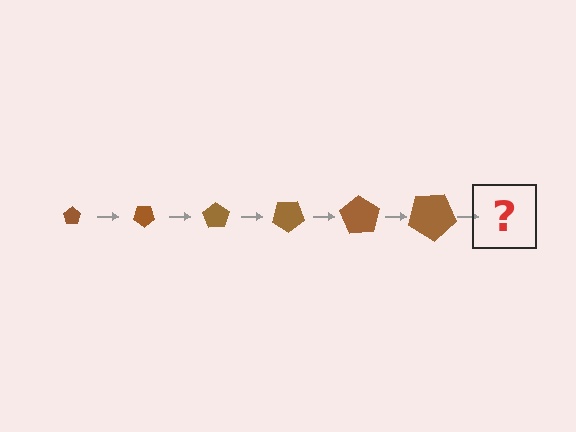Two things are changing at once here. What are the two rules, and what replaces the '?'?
The two rules are that the pentagon grows larger each step and it rotates 35 degrees each step. The '?' should be a pentagon, larger than the previous one and rotated 210 degrees from the start.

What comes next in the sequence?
The next element should be a pentagon, larger than the previous one and rotated 210 degrees from the start.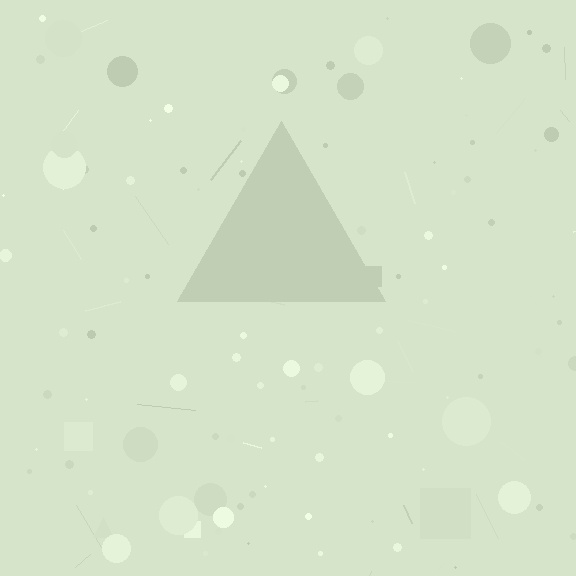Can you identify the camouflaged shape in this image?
The camouflaged shape is a triangle.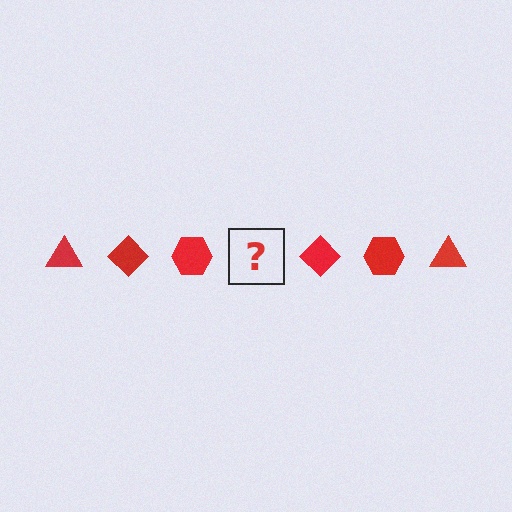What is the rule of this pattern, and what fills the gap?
The rule is that the pattern cycles through triangle, diamond, hexagon shapes in red. The gap should be filled with a red triangle.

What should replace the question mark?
The question mark should be replaced with a red triangle.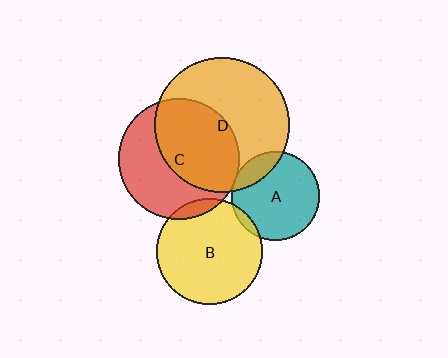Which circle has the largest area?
Circle D (orange).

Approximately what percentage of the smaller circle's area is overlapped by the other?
Approximately 5%.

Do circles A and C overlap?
Yes.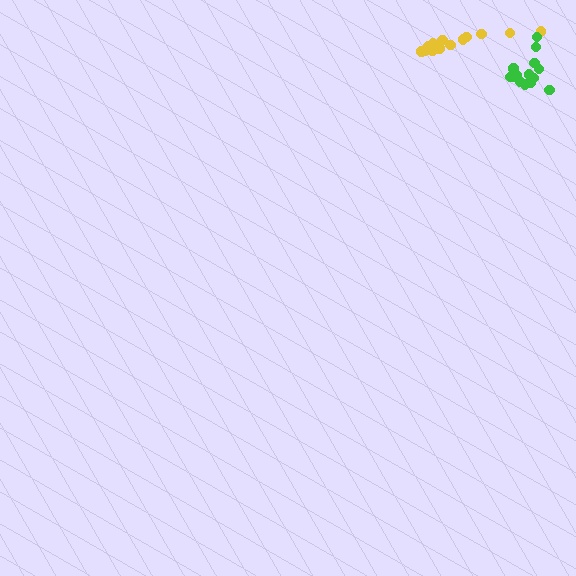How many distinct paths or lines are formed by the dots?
There are 2 distinct paths.